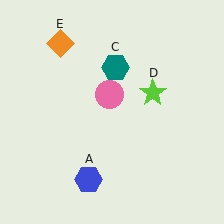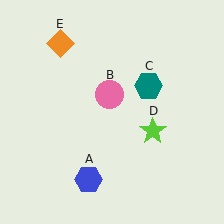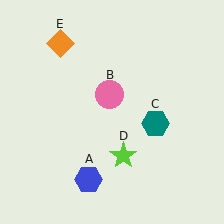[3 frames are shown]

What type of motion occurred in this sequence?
The teal hexagon (object C), lime star (object D) rotated clockwise around the center of the scene.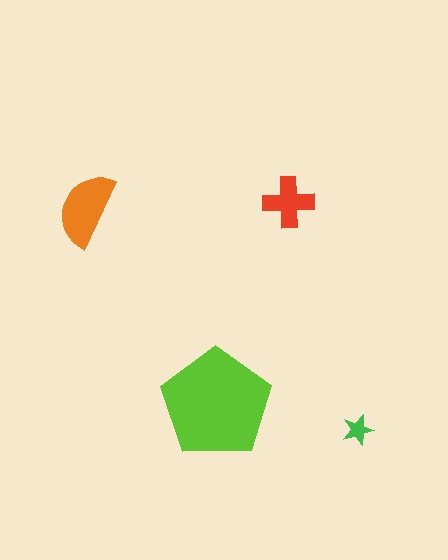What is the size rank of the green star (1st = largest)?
4th.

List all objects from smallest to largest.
The green star, the red cross, the orange semicircle, the lime pentagon.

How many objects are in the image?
There are 4 objects in the image.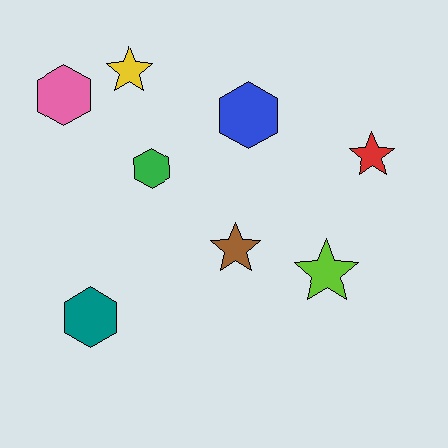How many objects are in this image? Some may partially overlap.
There are 8 objects.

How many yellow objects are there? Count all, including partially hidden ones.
There is 1 yellow object.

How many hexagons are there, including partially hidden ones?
There are 4 hexagons.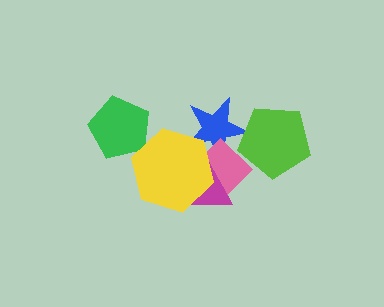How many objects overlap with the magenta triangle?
2 objects overlap with the magenta triangle.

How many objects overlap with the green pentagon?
1 object overlaps with the green pentagon.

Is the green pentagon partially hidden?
Yes, it is partially covered by another shape.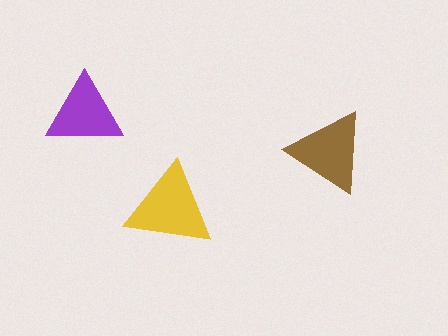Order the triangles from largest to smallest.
the yellow one, the brown one, the purple one.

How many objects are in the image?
There are 3 objects in the image.